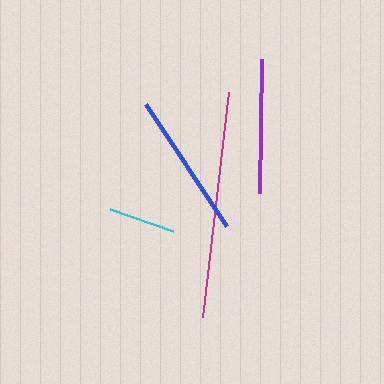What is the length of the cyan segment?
The cyan segment is approximately 67 pixels long.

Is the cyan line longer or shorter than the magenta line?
The magenta line is longer than the cyan line.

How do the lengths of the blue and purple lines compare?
The blue and purple lines are approximately the same length.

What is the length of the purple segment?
The purple segment is approximately 135 pixels long.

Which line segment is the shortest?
The cyan line is the shortest at approximately 67 pixels.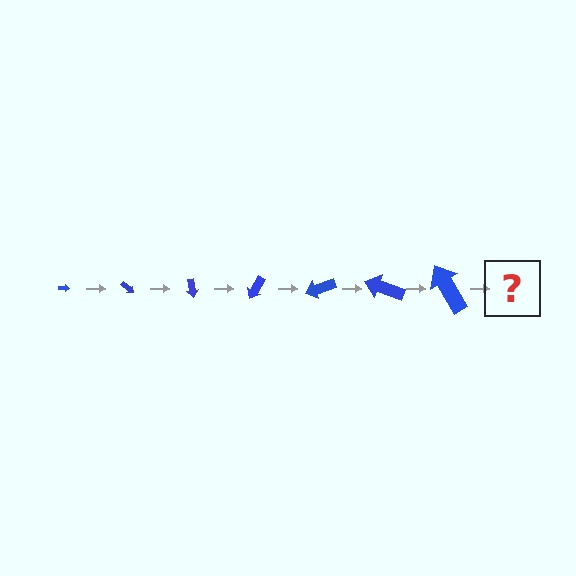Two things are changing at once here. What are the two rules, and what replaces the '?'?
The two rules are that the arrow grows larger each step and it rotates 40 degrees each step. The '?' should be an arrow, larger than the previous one and rotated 280 degrees from the start.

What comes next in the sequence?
The next element should be an arrow, larger than the previous one and rotated 280 degrees from the start.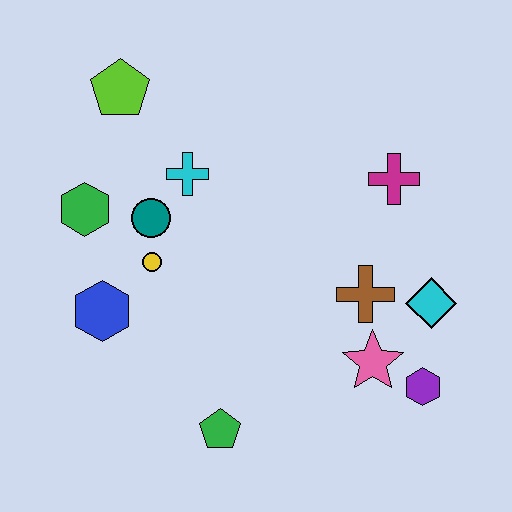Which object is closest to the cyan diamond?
The brown cross is closest to the cyan diamond.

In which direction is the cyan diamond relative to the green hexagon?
The cyan diamond is to the right of the green hexagon.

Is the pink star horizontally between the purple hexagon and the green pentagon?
Yes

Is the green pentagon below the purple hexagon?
Yes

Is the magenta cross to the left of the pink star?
No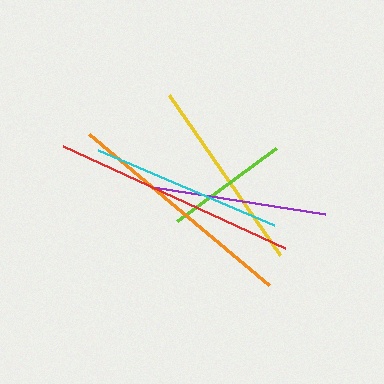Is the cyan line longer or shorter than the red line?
The red line is longer than the cyan line.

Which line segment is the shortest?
The lime line is the shortest at approximately 123 pixels.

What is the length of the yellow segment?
The yellow segment is approximately 194 pixels long.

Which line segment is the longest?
The red line is the longest at approximately 244 pixels.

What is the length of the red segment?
The red segment is approximately 244 pixels long.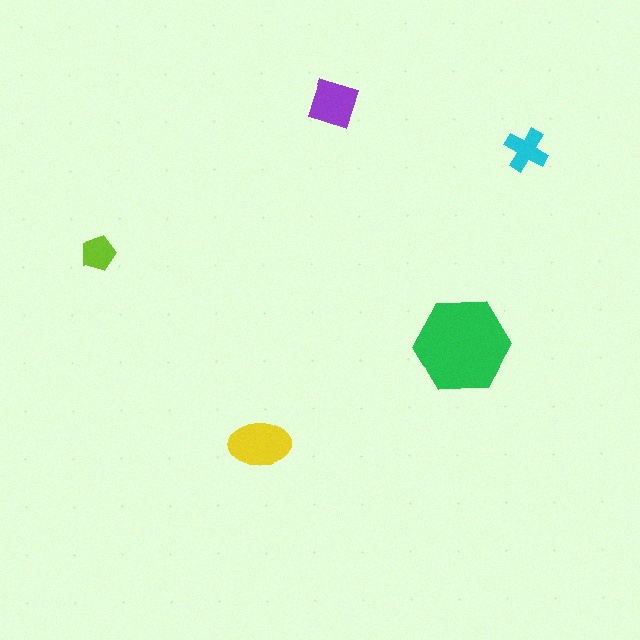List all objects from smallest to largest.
The lime pentagon, the cyan cross, the purple square, the yellow ellipse, the green hexagon.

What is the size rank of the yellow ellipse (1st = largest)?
2nd.